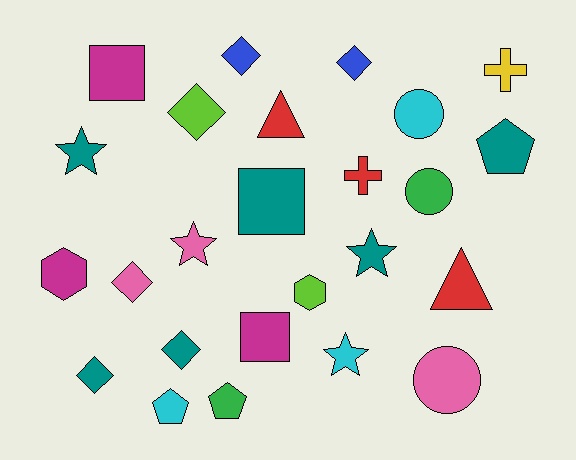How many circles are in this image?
There are 3 circles.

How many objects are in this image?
There are 25 objects.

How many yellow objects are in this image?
There is 1 yellow object.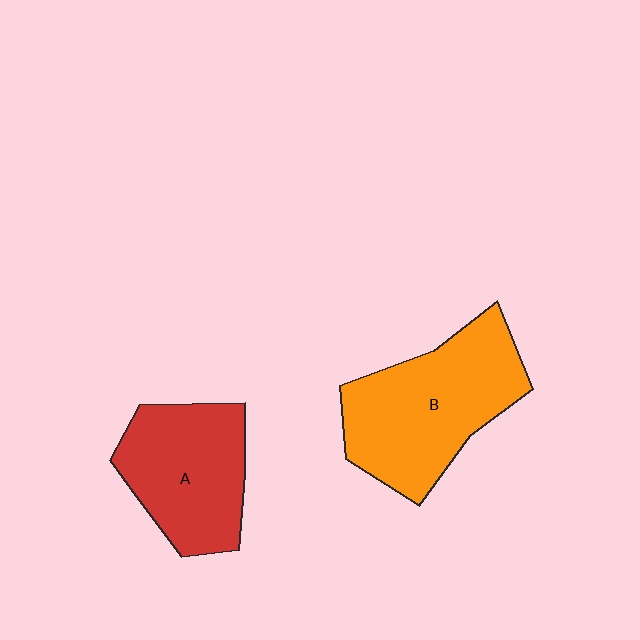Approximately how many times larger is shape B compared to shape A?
Approximately 1.3 times.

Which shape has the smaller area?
Shape A (red).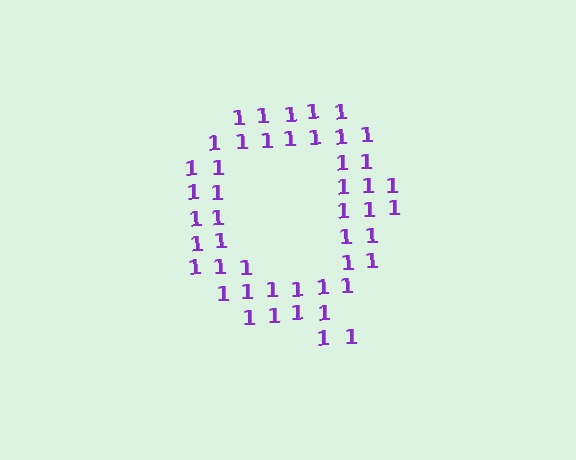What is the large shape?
The large shape is the letter Q.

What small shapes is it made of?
It is made of small digit 1's.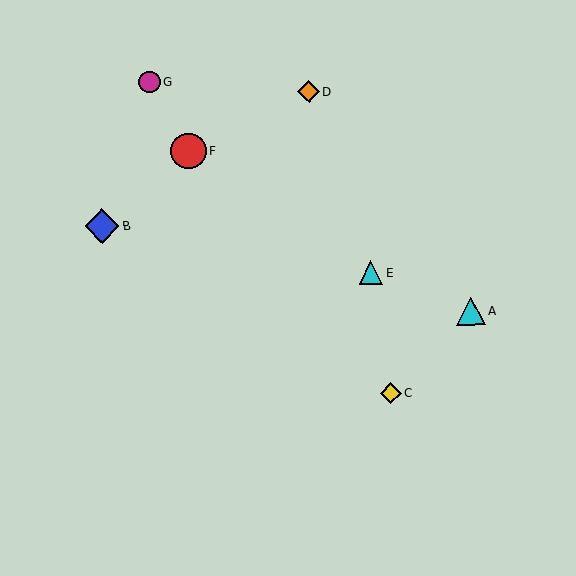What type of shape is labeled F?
Shape F is a red circle.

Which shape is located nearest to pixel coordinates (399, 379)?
The yellow diamond (labeled C) at (391, 393) is nearest to that location.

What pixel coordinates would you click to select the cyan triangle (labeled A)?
Click at (471, 311) to select the cyan triangle A.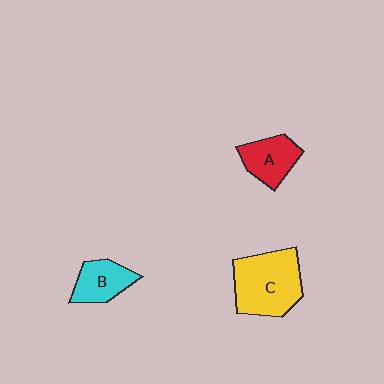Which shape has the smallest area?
Shape B (cyan).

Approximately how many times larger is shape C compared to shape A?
Approximately 1.8 times.